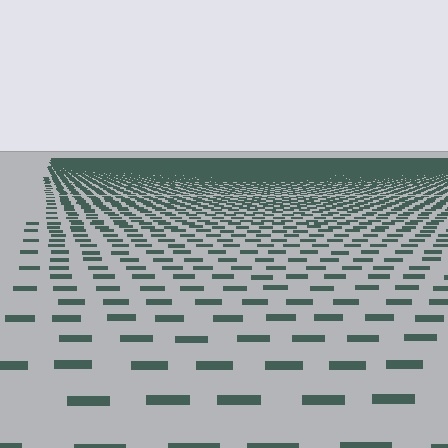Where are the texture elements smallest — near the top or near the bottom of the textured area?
Near the top.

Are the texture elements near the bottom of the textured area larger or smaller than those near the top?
Larger. Near the bottom, elements are closer to the viewer and appear at a bigger on-screen size.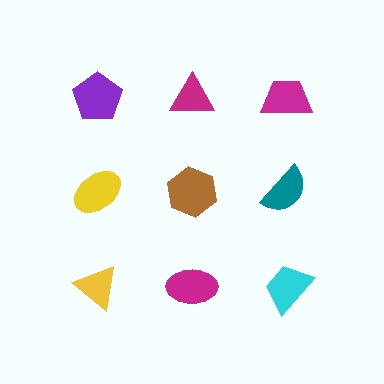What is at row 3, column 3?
A cyan trapezoid.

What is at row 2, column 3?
A teal semicircle.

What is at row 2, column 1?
A yellow ellipse.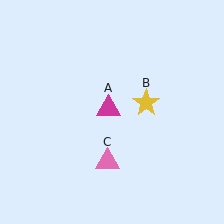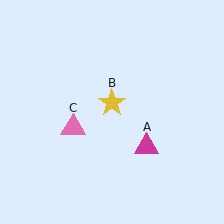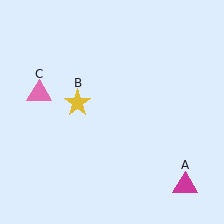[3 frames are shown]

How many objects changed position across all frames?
3 objects changed position: magenta triangle (object A), yellow star (object B), pink triangle (object C).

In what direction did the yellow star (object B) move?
The yellow star (object B) moved left.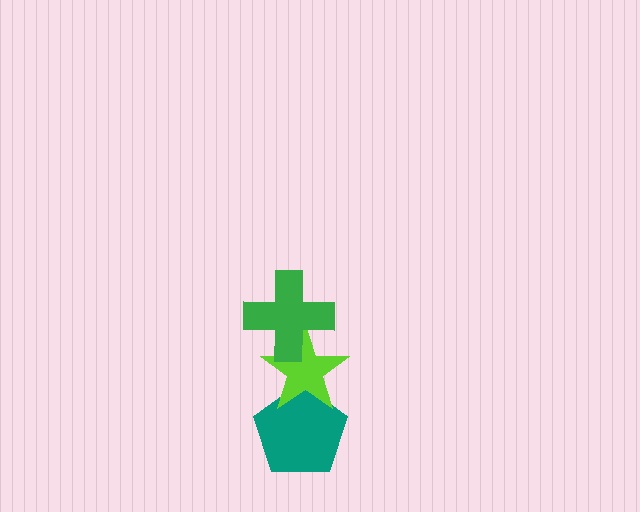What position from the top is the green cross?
The green cross is 1st from the top.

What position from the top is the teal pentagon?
The teal pentagon is 3rd from the top.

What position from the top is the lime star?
The lime star is 2nd from the top.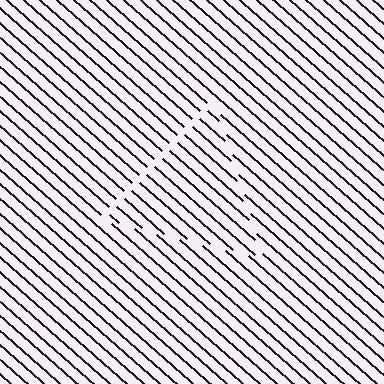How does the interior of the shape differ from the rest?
The interior of the shape contains the same grating, shifted by half a period — the contour is defined by the phase discontinuity where line-ends from the inner and outer gratings abut.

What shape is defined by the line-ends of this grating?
An illusory triangle. The interior of the shape contains the same grating, shifted by half a period — the contour is defined by the phase discontinuity where line-ends from the inner and outer gratings abut.